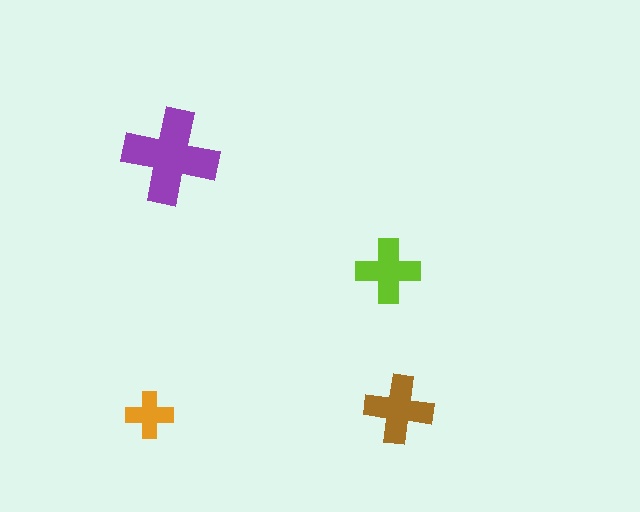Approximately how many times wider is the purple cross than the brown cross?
About 1.5 times wider.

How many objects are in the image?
There are 4 objects in the image.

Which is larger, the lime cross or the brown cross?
The brown one.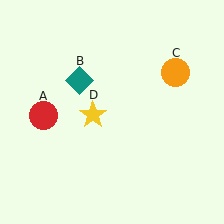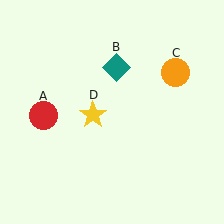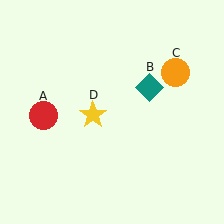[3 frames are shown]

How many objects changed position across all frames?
1 object changed position: teal diamond (object B).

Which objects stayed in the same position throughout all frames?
Red circle (object A) and orange circle (object C) and yellow star (object D) remained stationary.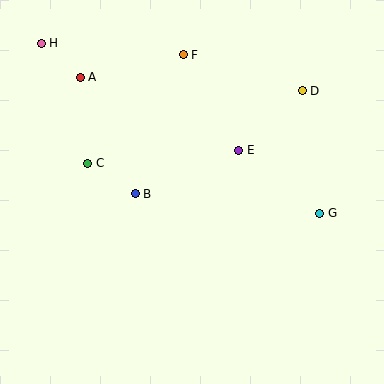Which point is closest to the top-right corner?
Point D is closest to the top-right corner.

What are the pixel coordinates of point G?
Point G is at (320, 213).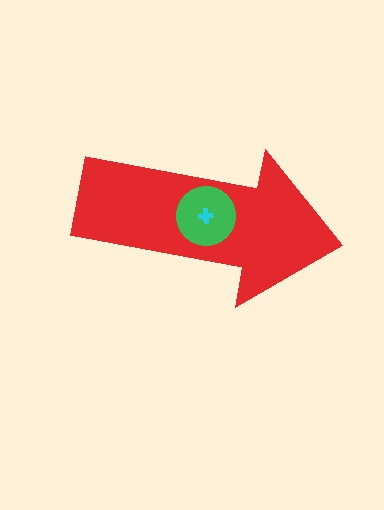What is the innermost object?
The cyan cross.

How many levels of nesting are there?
3.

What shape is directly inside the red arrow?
The green circle.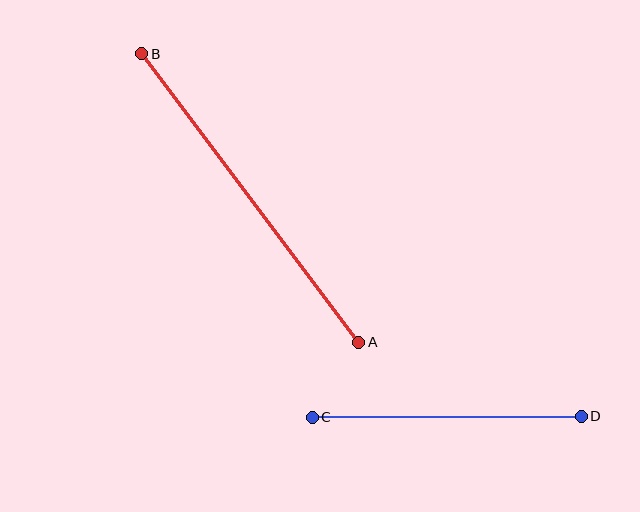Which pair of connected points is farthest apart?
Points A and B are farthest apart.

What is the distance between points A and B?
The distance is approximately 361 pixels.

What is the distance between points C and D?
The distance is approximately 269 pixels.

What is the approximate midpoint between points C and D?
The midpoint is at approximately (447, 417) pixels.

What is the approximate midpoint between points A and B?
The midpoint is at approximately (250, 198) pixels.